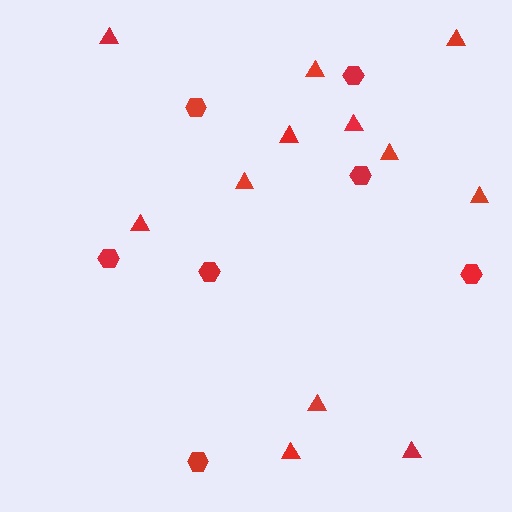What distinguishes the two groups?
There are 2 groups: one group of hexagons (7) and one group of triangles (12).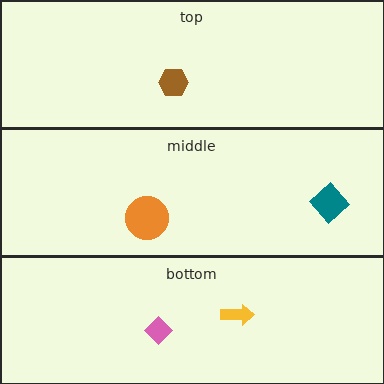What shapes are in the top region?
The brown hexagon.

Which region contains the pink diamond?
The bottom region.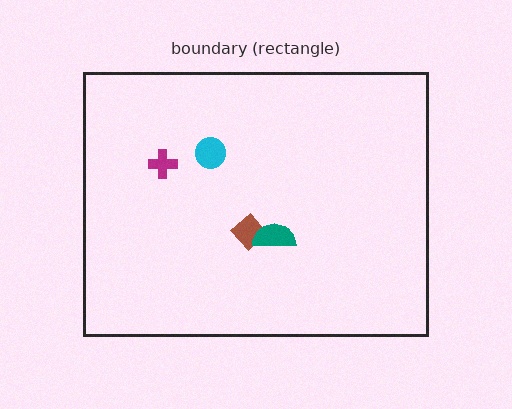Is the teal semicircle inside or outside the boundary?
Inside.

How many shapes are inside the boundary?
4 inside, 0 outside.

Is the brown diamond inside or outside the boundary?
Inside.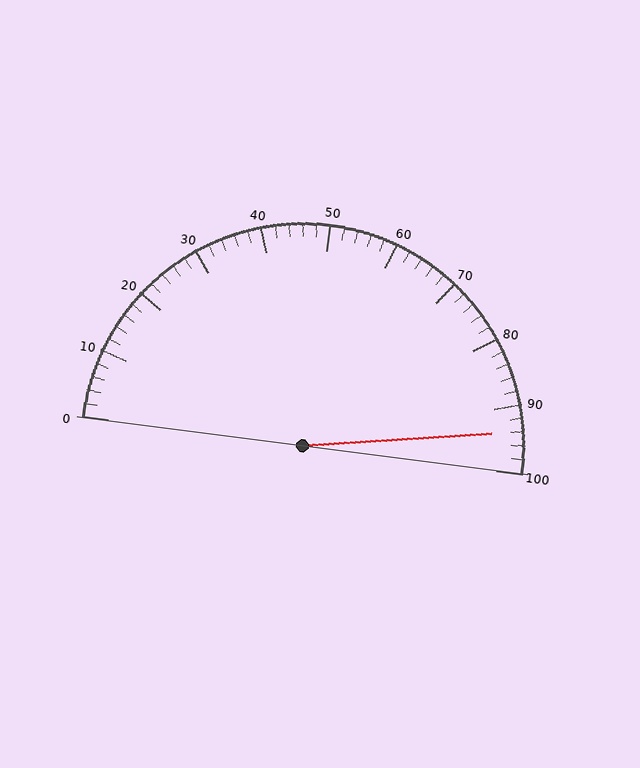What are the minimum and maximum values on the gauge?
The gauge ranges from 0 to 100.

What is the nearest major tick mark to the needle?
The nearest major tick mark is 90.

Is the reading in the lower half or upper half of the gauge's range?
The reading is in the upper half of the range (0 to 100).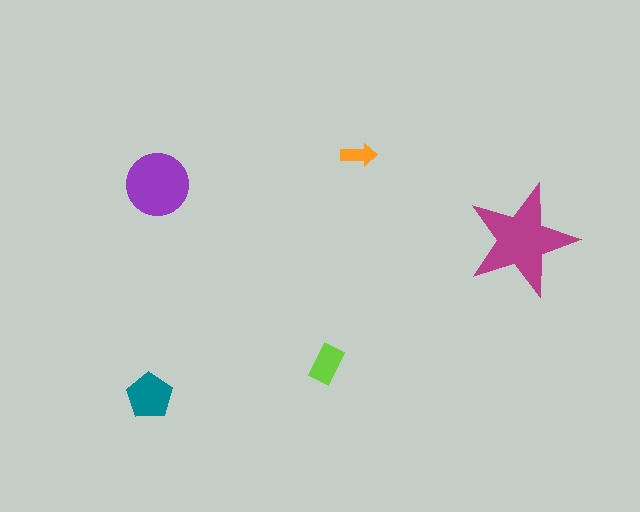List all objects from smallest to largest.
The orange arrow, the lime rectangle, the teal pentagon, the purple circle, the magenta star.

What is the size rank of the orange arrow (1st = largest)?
5th.